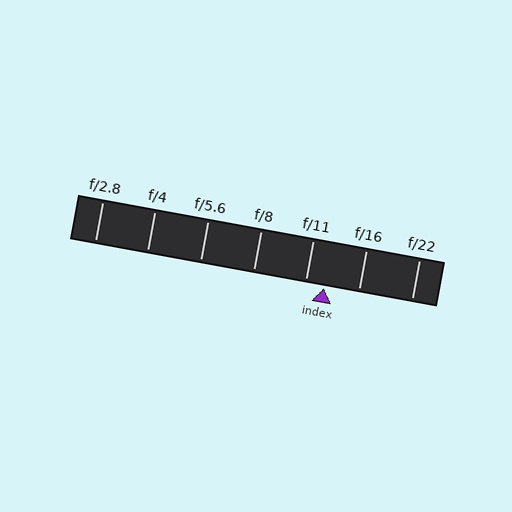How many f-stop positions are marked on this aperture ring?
There are 7 f-stop positions marked.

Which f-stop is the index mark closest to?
The index mark is closest to f/11.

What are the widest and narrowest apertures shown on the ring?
The widest aperture shown is f/2.8 and the narrowest is f/22.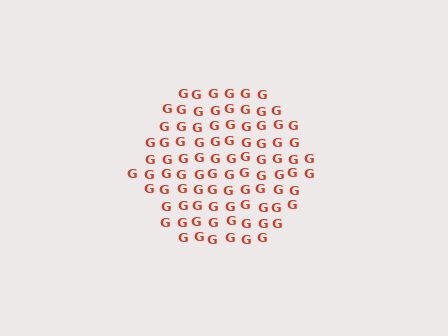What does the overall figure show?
The overall figure shows a hexagon.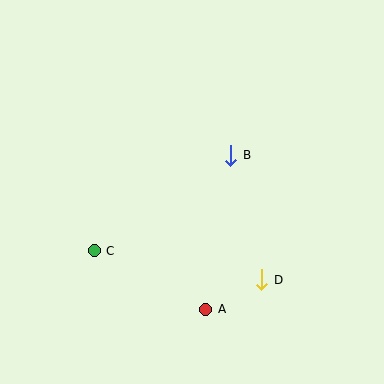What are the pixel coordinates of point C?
Point C is at (94, 251).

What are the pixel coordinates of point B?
Point B is at (231, 155).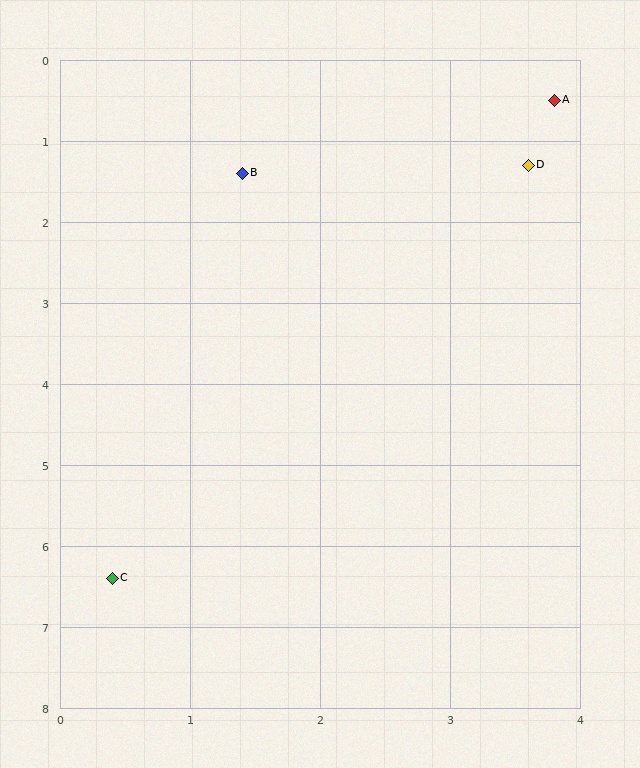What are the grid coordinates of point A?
Point A is at approximately (3.8, 0.5).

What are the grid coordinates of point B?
Point B is at approximately (1.4, 1.4).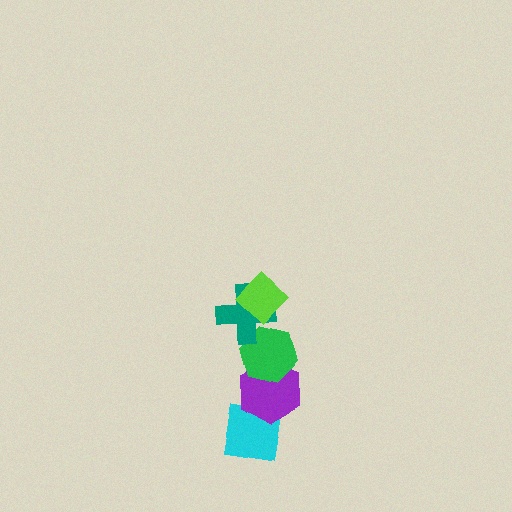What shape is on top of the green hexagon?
The teal cross is on top of the green hexagon.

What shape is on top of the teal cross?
The lime diamond is on top of the teal cross.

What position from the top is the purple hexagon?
The purple hexagon is 4th from the top.